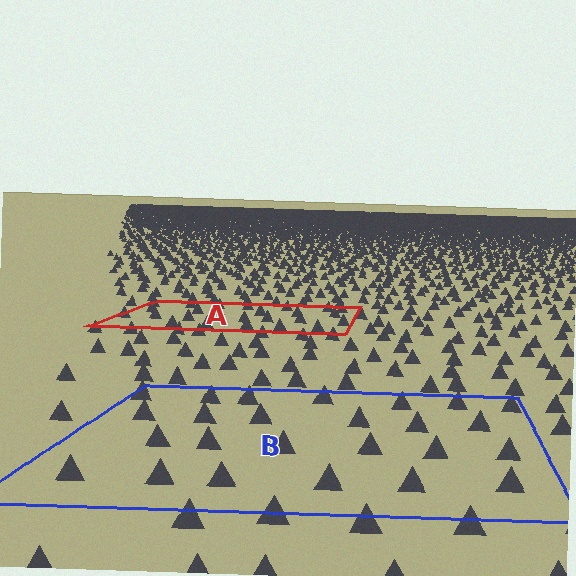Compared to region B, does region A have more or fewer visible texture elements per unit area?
Region A has more texture elements per unit area — they are packed more densely because it is farther away.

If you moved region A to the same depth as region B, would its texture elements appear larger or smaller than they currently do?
They would appear larger. At a closer depth, the same texture elements are projected at a bigger on-screen size.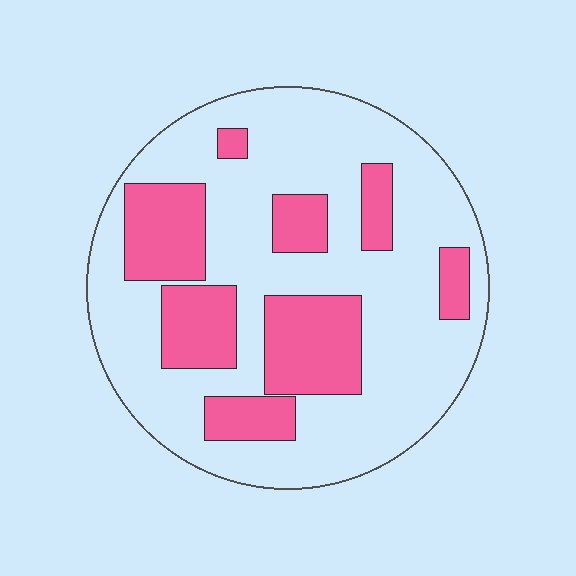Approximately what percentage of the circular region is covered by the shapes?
Approximately 30%.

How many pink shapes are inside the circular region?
8.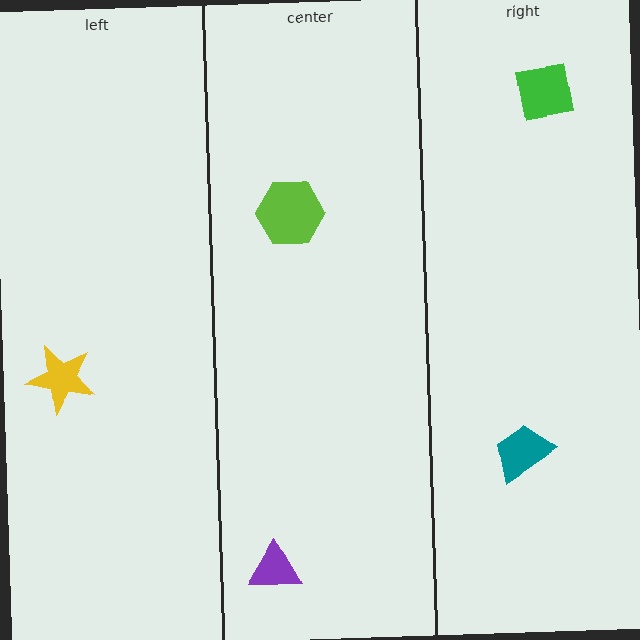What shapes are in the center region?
The lime hexagon, the purple triangle.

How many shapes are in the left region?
1.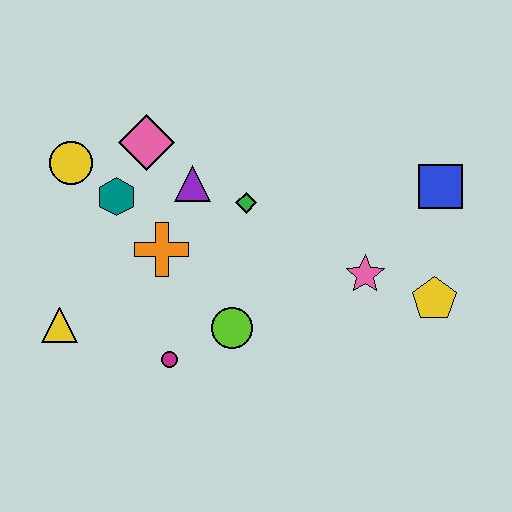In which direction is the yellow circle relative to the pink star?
The yellow circle is to the left of the pink star.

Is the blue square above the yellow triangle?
Yes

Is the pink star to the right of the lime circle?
Yes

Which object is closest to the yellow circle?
The teal hexagon is closest to the yellow circle.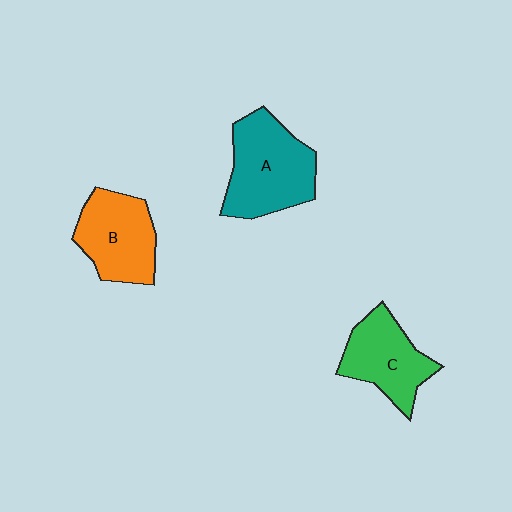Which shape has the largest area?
Shape A (teal).